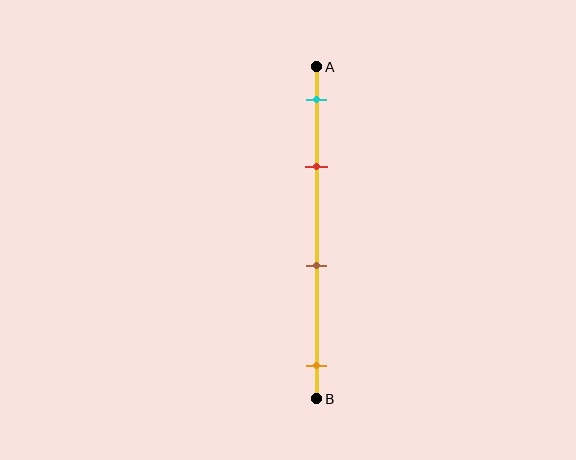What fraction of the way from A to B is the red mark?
The red mark is approximately 30% (0.3) of the way from A to B.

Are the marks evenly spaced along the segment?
No, the marks are not evenly spaced.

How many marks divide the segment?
There are 4 marks dividing the segment.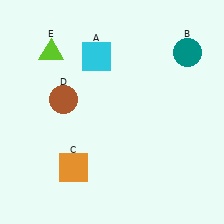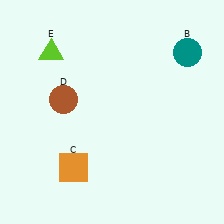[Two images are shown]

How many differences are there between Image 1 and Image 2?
There is 1 difference between the two images.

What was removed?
The cyan square (A) was removed in Image 2.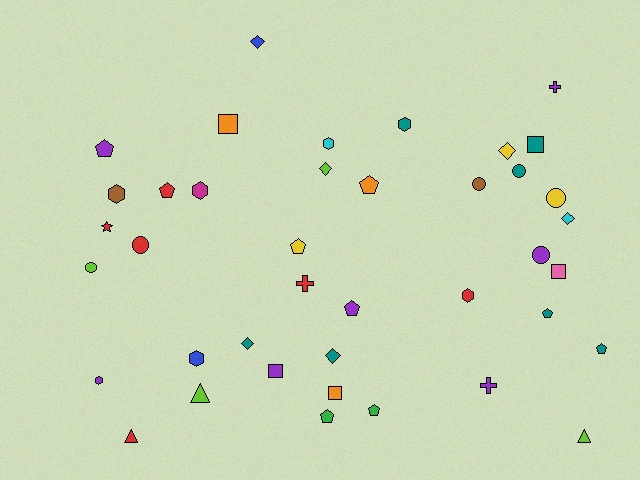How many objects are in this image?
There are 40 objects.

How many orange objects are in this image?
There are 3 orange objects.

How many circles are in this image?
There are 6 circles.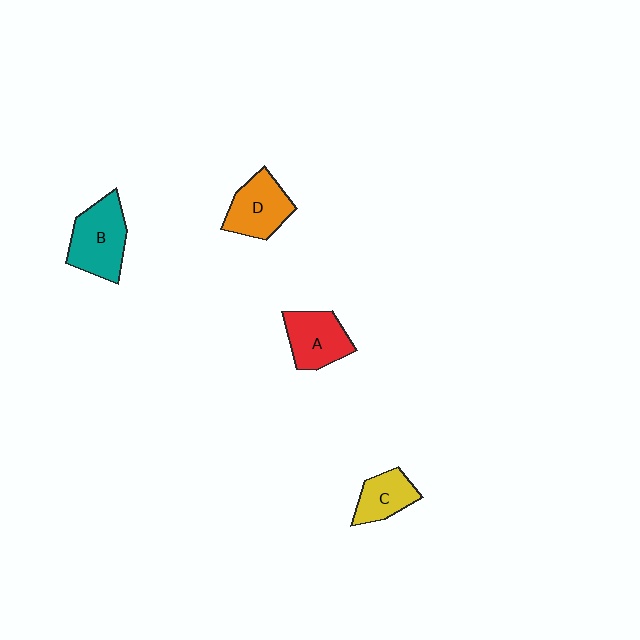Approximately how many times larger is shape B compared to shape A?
Approximately 1.2 times.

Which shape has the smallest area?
Shape C (yellow).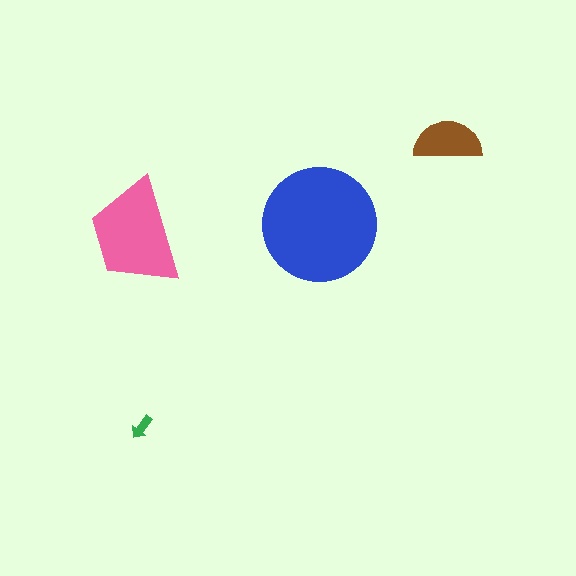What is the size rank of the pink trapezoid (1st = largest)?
2nd.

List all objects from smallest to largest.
The green arrow, the brown semicircle, the pink trapezoid, the blue circle.